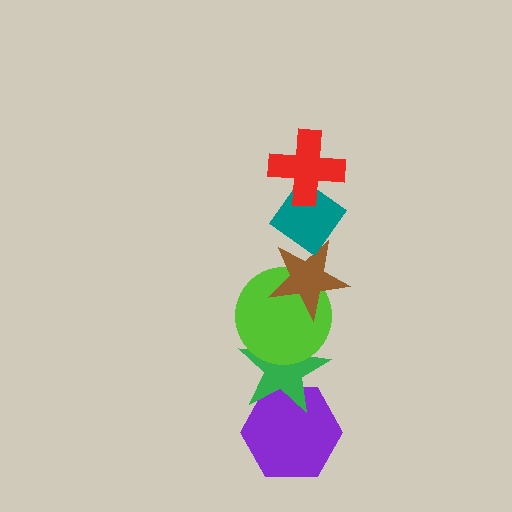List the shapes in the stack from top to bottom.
From top to bottom: the red cross, the teal diamond, the brown star, the lime circle, the green star, the purple hexagon.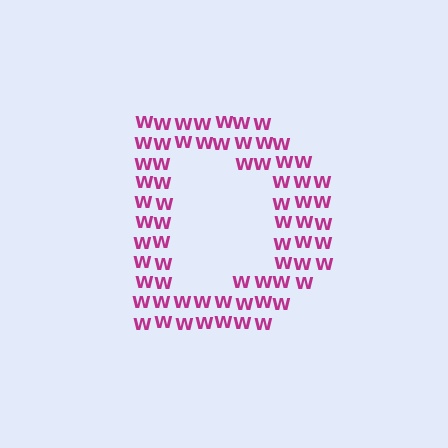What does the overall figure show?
The overall figure shows the letter D.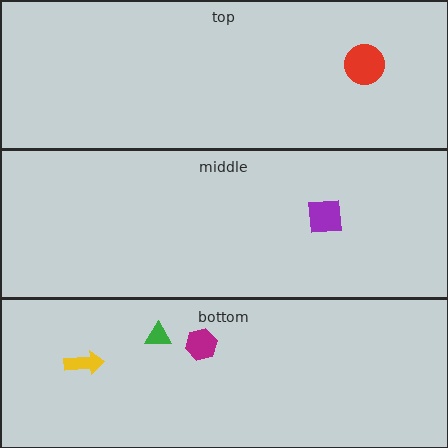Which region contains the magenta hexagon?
The bottom region.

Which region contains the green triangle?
The bottom region.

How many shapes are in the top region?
1.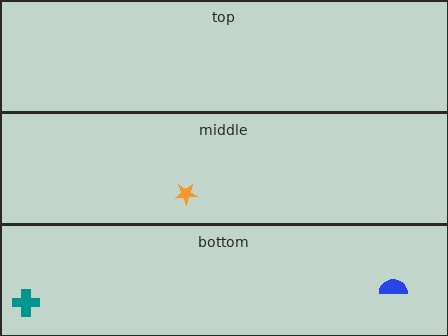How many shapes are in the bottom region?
2.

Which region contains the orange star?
The middle region.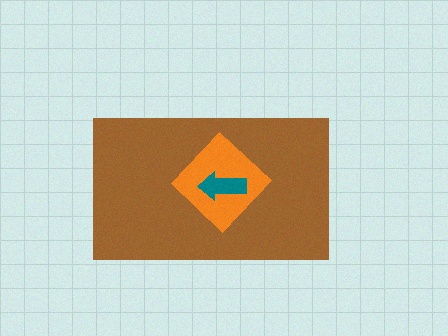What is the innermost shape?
The teal arrow.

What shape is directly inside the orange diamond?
The teal arrow.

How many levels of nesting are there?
3.